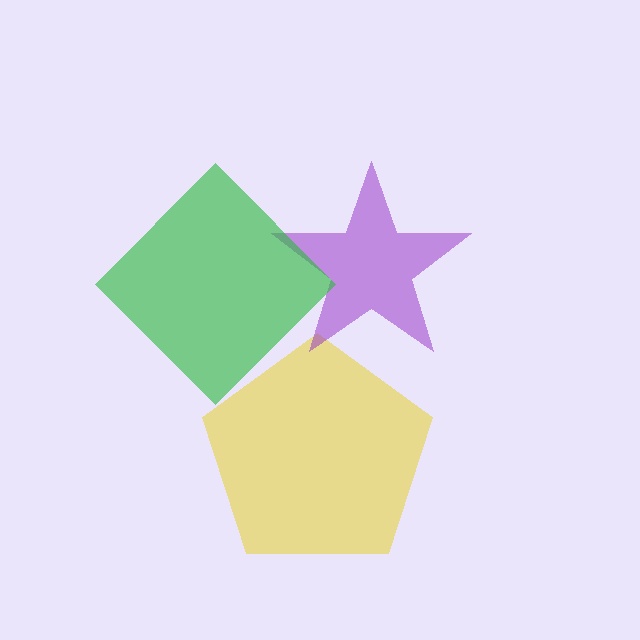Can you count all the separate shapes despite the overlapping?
Yes, there are 3 separate shapes.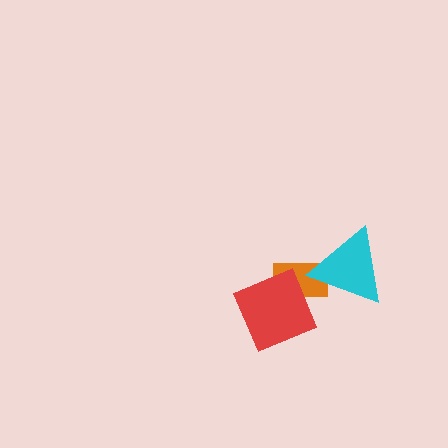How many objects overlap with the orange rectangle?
2 objects overlap with the orange rectangle.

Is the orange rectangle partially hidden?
Yes, it is partially covered by another shape.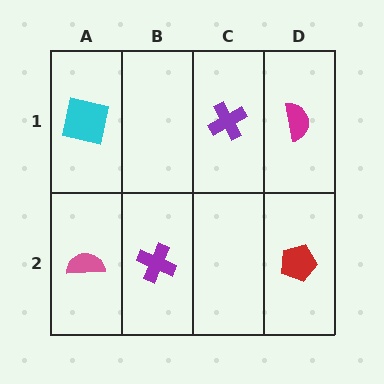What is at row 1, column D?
A magenta semicircle.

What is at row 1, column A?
A cyan square.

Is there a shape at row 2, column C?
No, that cell is empty.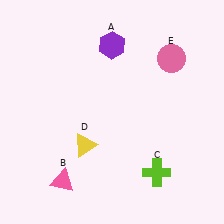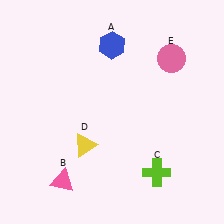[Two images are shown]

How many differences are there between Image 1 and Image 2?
There is 1 difference between the two images.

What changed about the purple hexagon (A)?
In Image 1, A is purple. In Image 2, it changed to blue.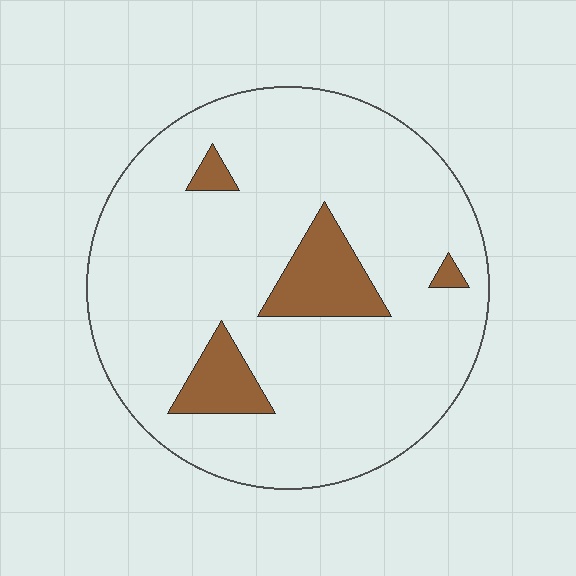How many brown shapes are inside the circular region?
4.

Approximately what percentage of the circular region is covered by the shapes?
Approximately 10%.